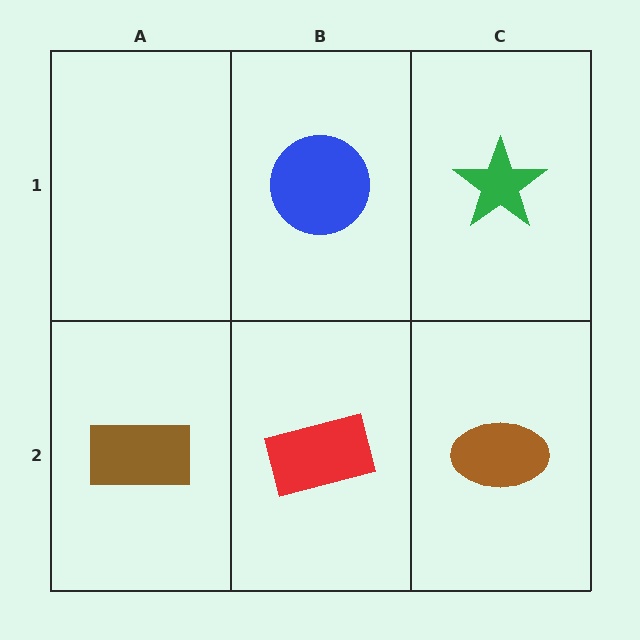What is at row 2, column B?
A red rectangle.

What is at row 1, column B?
A blue circle.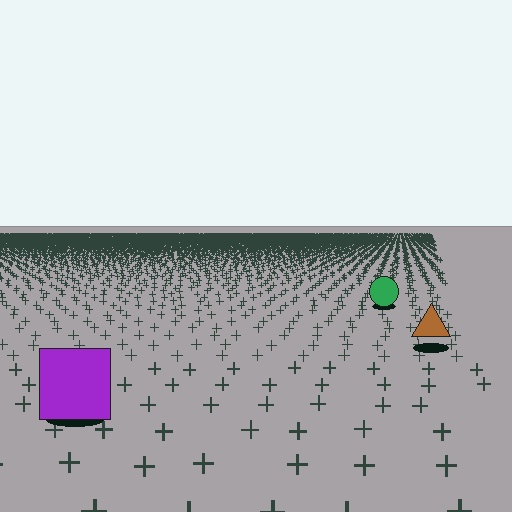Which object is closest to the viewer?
The purple square is closest. The texture marks near it are larger and more spread out.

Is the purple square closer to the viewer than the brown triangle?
Yes. The purple square is closer — you can tell from the texture gradient: the ground texture is coarser near it.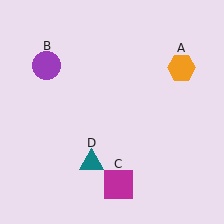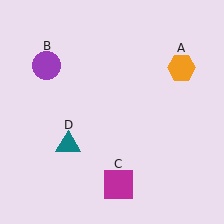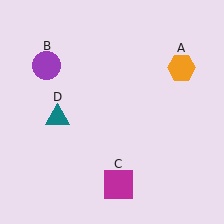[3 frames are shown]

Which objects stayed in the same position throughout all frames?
Orange hexagon (object A) and purple circle (object B) and magenta square (object C) remained stationary.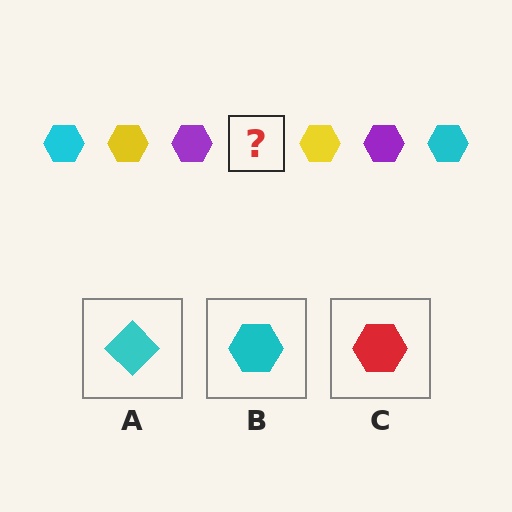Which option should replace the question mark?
Option B.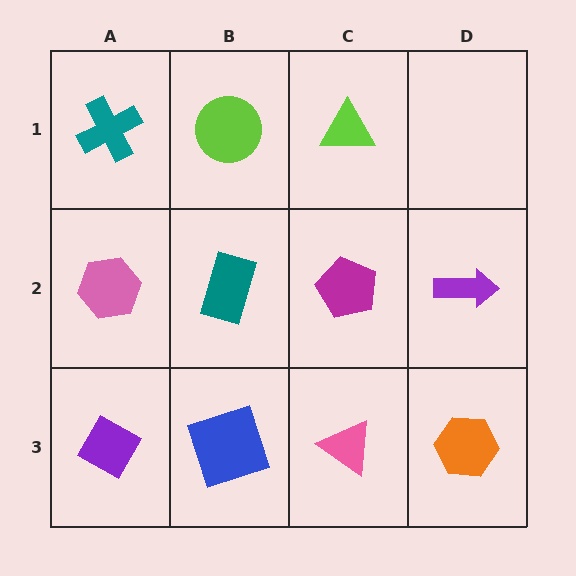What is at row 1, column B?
A lime circle.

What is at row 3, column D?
An orange hexagon.